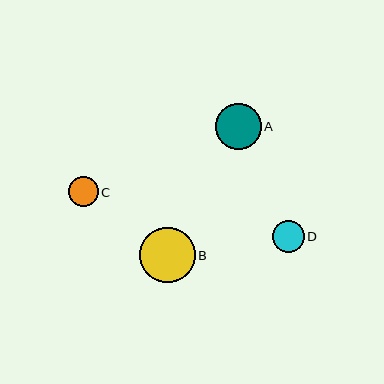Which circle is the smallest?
Circle C is the smallest with a size of approximately 30 pixels.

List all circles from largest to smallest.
From largest to smallest: B, A, D, C.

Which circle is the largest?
Circle B is the largest with a size of approximately 56 pixels.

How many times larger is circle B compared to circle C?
Circle B is approximately 1.9 times the size of circle C.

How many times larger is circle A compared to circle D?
Circle A is approximately 1.5 times the size of circle D.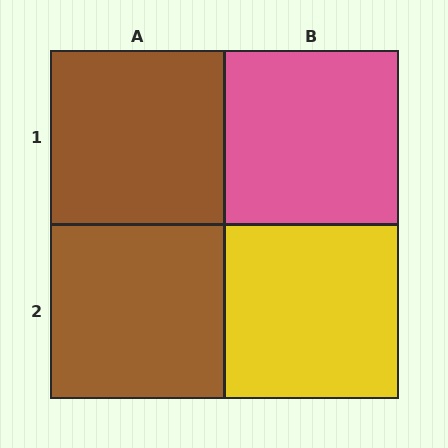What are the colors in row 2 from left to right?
Brown, yellow.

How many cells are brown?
2 cells are brown.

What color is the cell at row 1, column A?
Brown.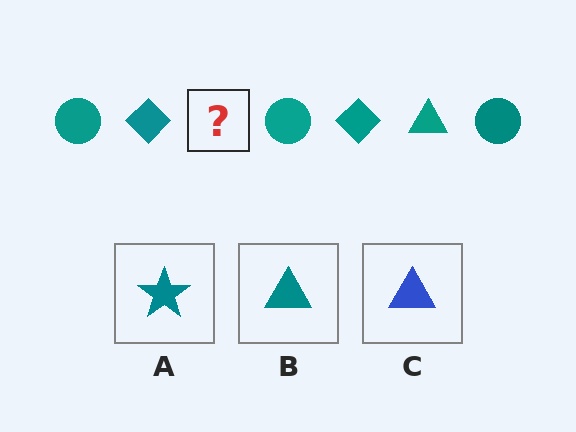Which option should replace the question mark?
Option B.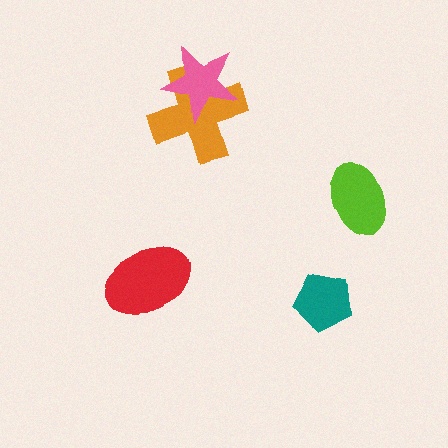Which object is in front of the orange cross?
The pink star is in front of the orange cross.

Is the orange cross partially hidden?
Yes, it is partially covered by another shape.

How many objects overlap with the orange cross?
1 object overlaps with the orange cross.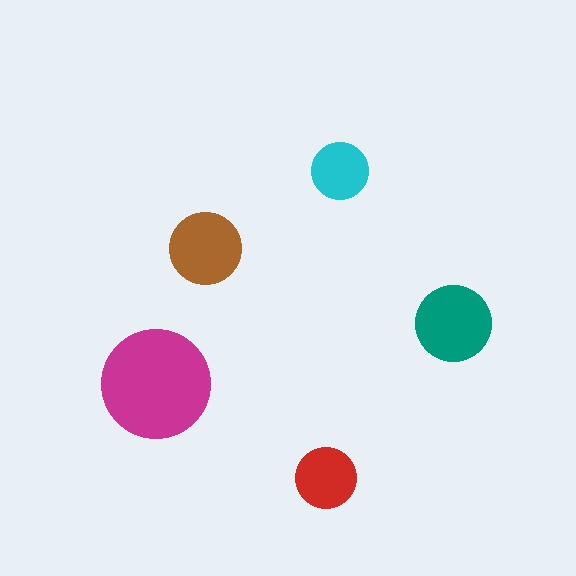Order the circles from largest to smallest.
the magenta one, the teal one, the brown one, the red one, the cyan one.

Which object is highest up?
The cyan circle is topmost.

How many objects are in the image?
There are 5 objects in the image.